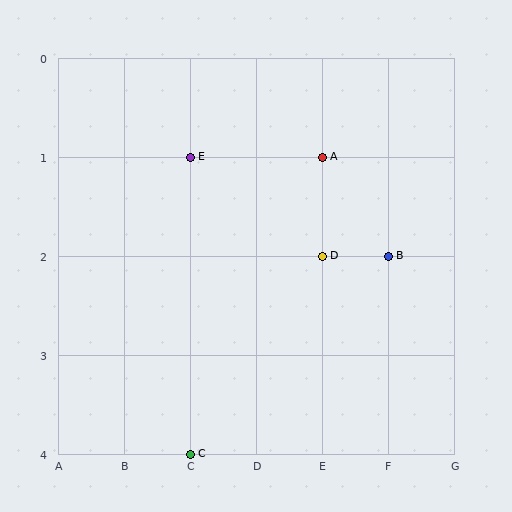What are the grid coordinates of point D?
Point D is at grid coordinates (E, 2).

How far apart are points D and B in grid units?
Points D and B are 1 column apart.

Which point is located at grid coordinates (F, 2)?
Point B is at (F, 2).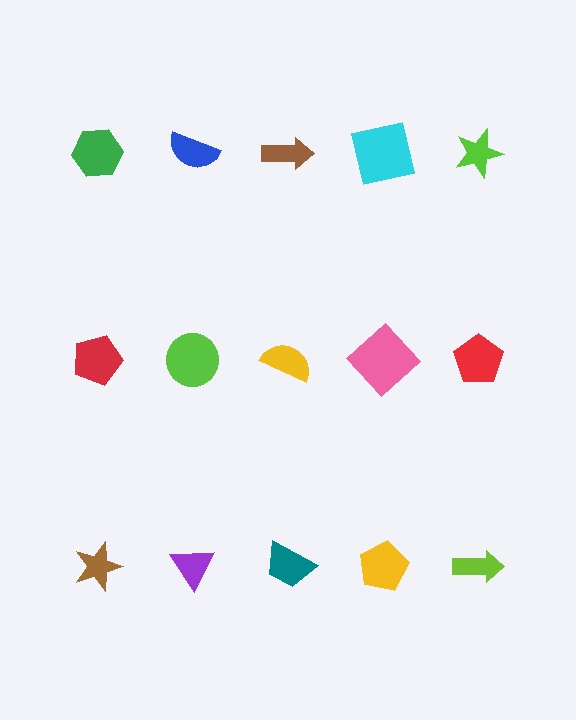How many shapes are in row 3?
5 shapes.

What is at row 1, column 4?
A cyan square.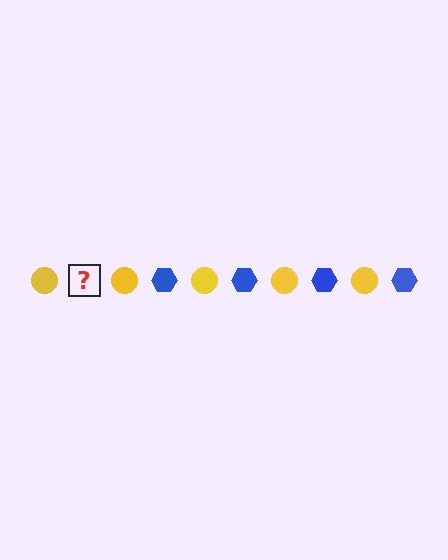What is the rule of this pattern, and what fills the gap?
The rule is that the pattern alternates between yellow circle and blue hexagon. The gap should be filled with a blue hexagon.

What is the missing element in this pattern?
The missing element is a blue hexagon.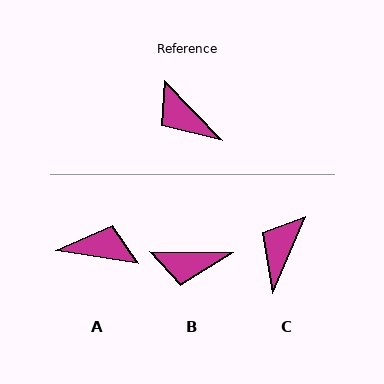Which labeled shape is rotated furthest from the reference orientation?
A, about 142 degrees away.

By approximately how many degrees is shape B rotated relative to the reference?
Approximately 45 degrees counter-clockwise.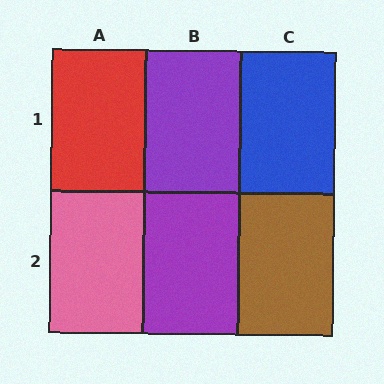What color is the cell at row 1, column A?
Red.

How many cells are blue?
1 cell is blue.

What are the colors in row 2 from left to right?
Pink, purple, brown.